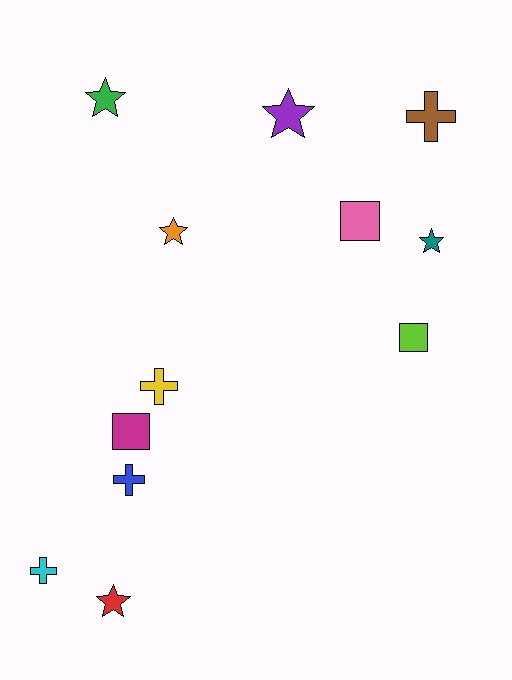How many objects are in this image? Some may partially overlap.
There are 12 objects.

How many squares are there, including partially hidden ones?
There are 3 squares.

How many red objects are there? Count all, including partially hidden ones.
There is 1 red object.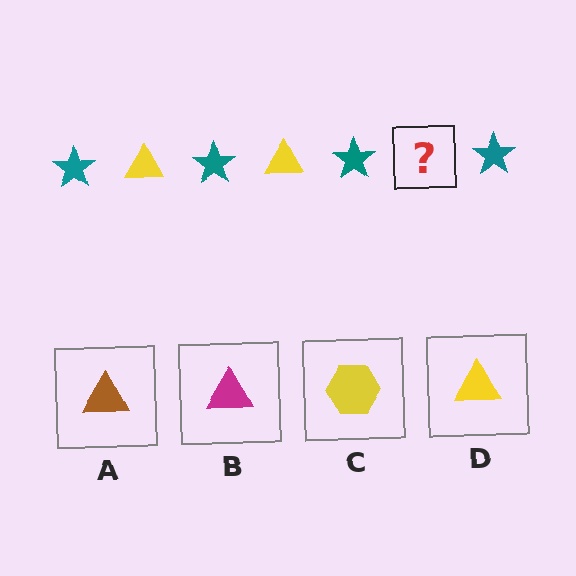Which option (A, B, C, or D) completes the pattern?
D.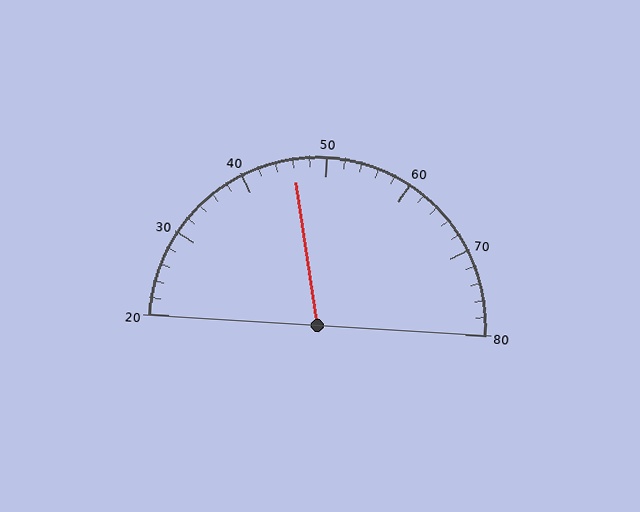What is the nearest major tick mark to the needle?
The nearest major tick mark is 50.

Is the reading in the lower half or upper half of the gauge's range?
The reading is in the lower half of the range (20 to 80).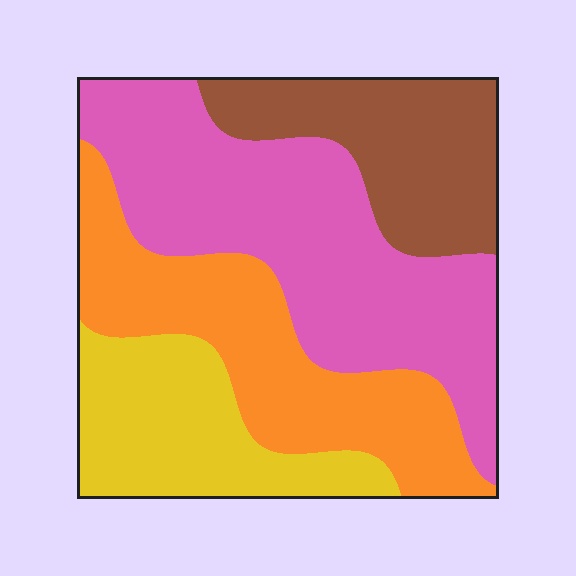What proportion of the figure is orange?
Orange covers around 25% of the figure.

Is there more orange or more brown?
Orange.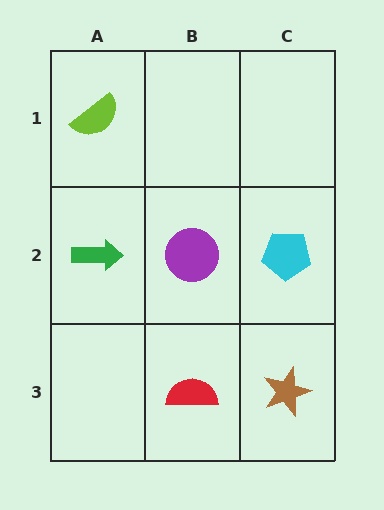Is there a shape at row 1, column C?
No, that cell is empty.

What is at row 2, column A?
A green arrow.